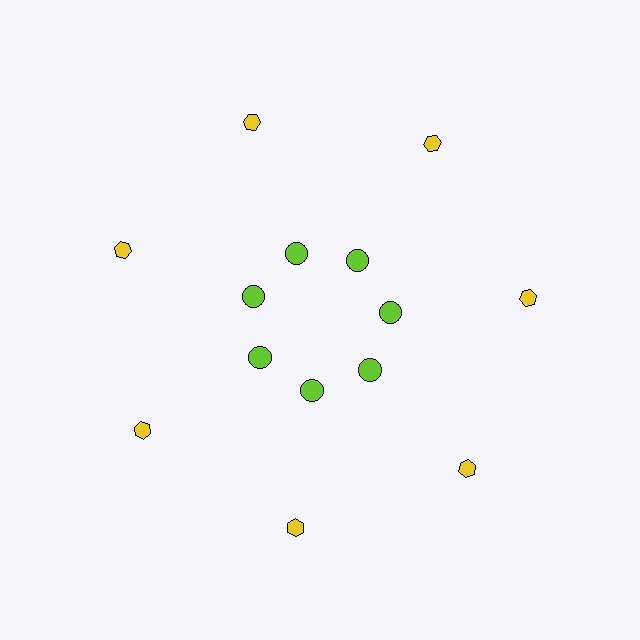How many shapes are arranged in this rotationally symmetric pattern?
There are 14 shapes, arranged in 7 groups of 2.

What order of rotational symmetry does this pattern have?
This pattern has 7-fold rotational symmetry.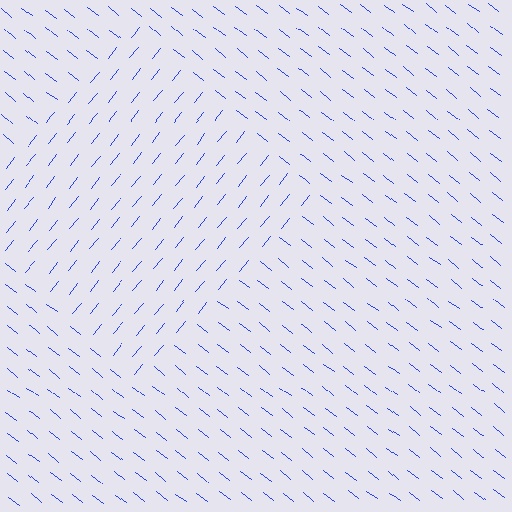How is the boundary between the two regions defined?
The boundary is defined purely by a change in line orientation (approximately 89 degrees difference). All lines are the same color and thickness.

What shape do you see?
I see a diamond.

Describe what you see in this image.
The image is filled with small blue line segments. A diamond region in the image has lines oriented differently from the surrounding lines, creating a visible texture boundary.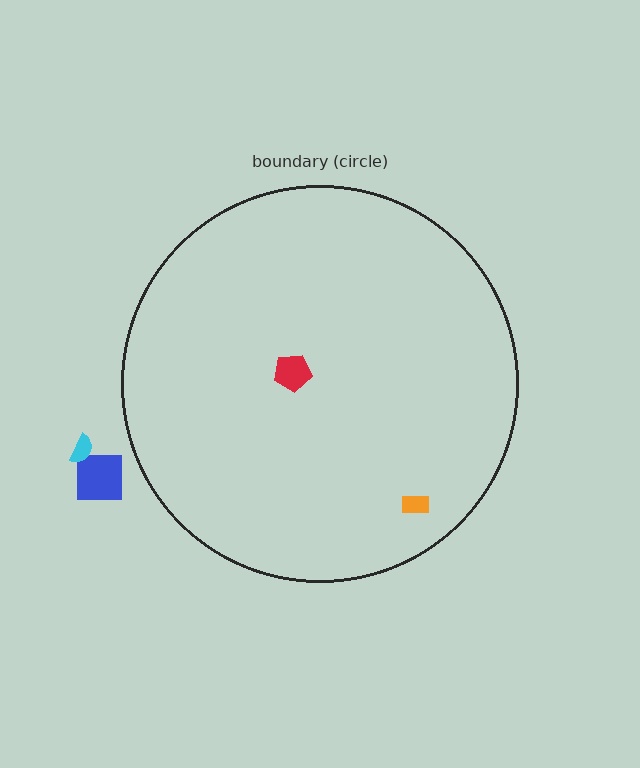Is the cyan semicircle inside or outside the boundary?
Outside.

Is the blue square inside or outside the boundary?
Outside.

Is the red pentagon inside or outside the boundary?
Inside.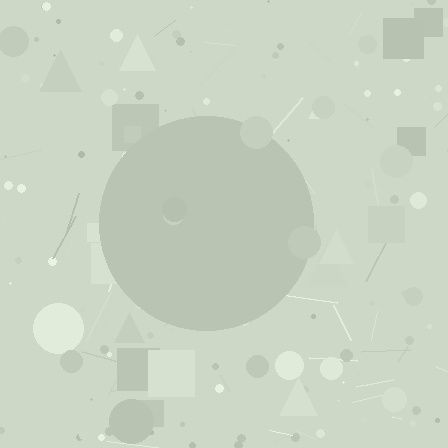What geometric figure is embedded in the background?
A circle is embedded in the background.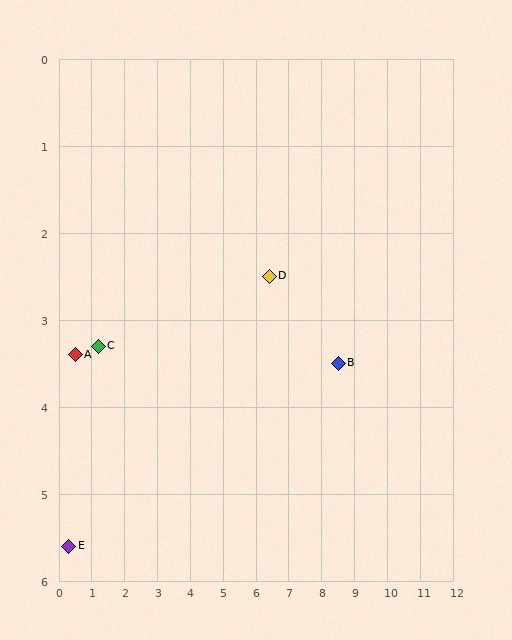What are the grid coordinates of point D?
Point D is at approximately (6.4, 2.5).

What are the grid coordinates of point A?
Point A is at approximately (0.5, 3.4).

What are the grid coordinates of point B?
Point B is at approximately (8.5, 3.5).